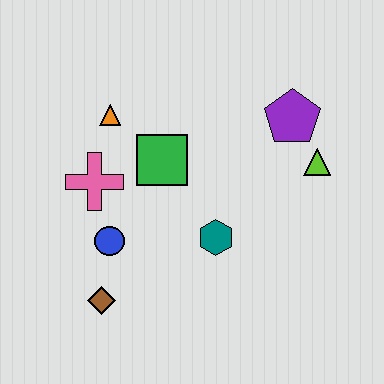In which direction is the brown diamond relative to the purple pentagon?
The brown diamond is to the left of the purple pentagon.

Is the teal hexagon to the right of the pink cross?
Yes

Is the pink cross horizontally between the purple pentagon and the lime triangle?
No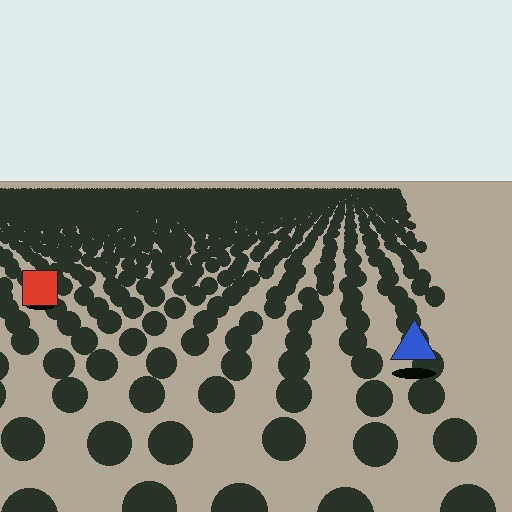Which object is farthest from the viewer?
The red square is farthest from the viewer. It appears smaller and the ground texture around it is denser.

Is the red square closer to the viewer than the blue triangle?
No. The blue triangle is closer — you can tell from the texture gradient: the ground texture is coarser near it.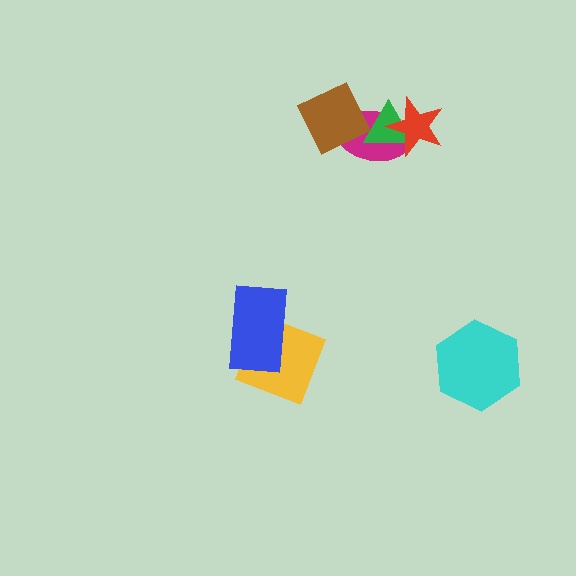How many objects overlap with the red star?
2 objects overlap with the red star.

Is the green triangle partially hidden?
Yes, it is partially covered by another shape.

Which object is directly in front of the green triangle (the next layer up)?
The red star is directly in front of the green triangle.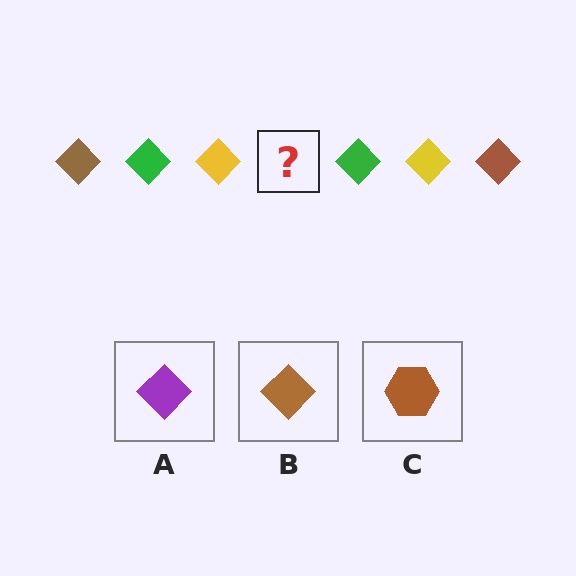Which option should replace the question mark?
Option B.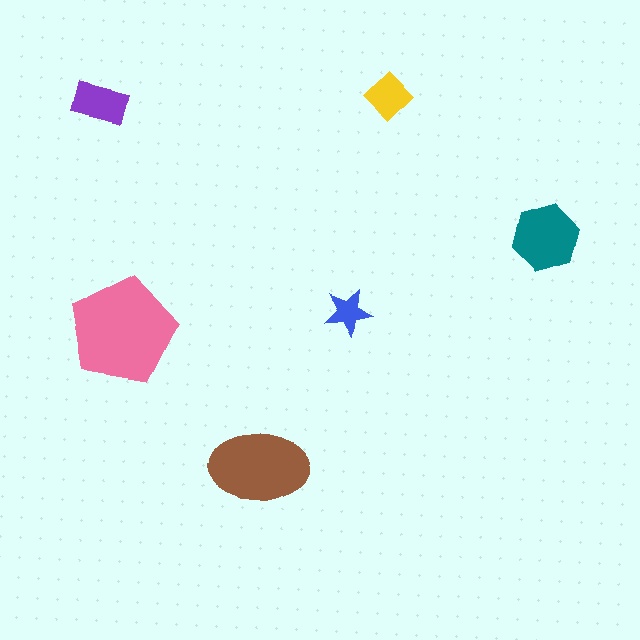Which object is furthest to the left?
The purple rectangle is leftmost.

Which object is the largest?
The pink pentagon.